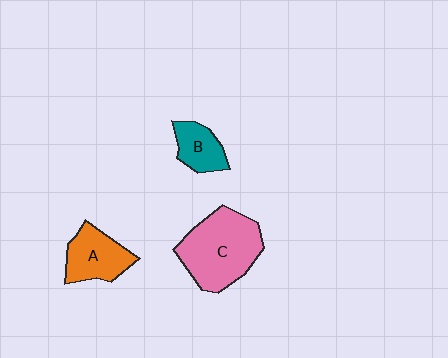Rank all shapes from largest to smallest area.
From largest to smallest: C (pink), A (orange), B (teal).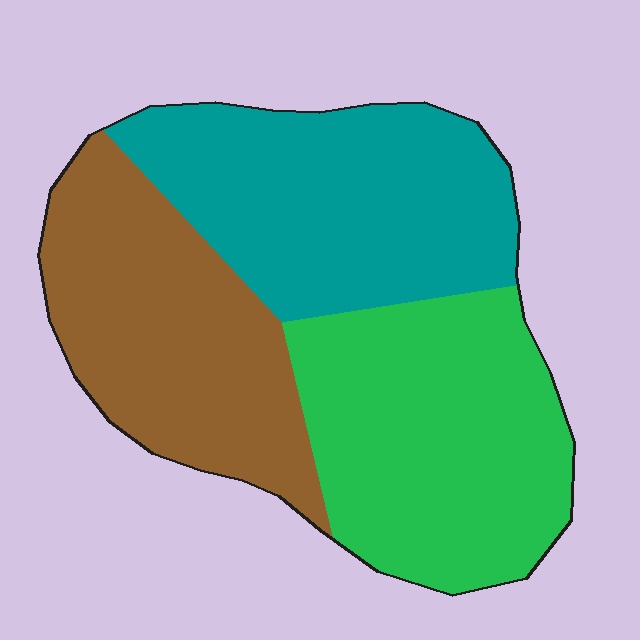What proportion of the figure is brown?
Brown covers around 30% of the figure.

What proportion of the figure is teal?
Teal covers roughly 35% of the figure.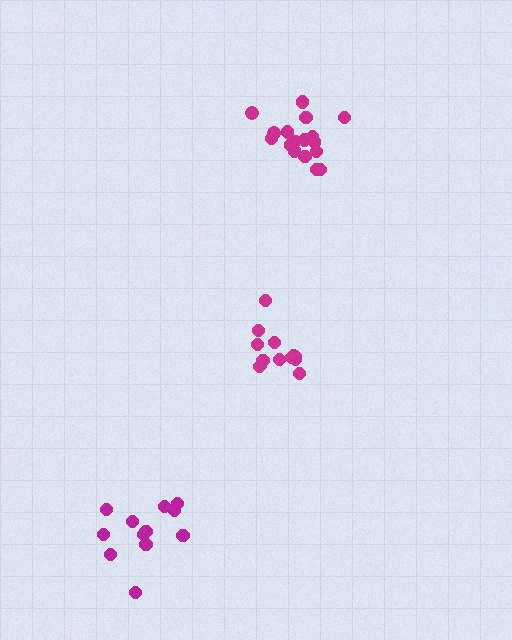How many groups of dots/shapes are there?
There are 3 groups.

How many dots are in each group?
Group 1: 13 dots, Group 2: 17 dots, Group 3: 12 dots (42 total).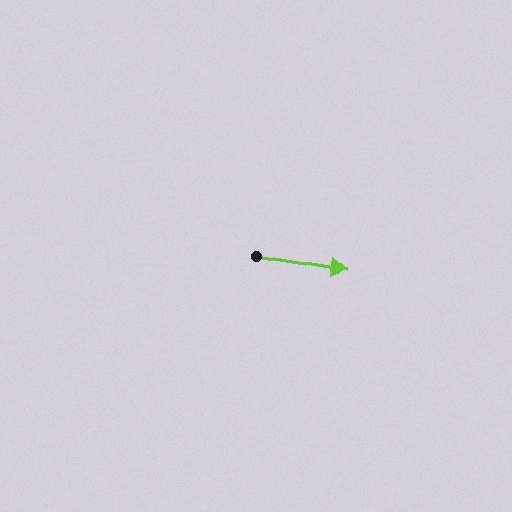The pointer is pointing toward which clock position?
Roughly 3 o'clock.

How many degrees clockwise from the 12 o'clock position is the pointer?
Approximately 100 degrees.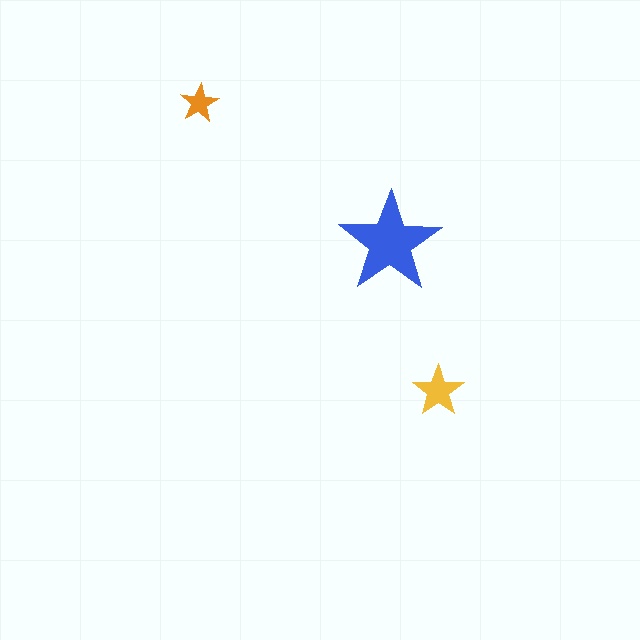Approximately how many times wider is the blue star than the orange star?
About 2.5 times wider.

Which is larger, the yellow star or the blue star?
The blue one.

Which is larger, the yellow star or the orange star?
The yellow one.